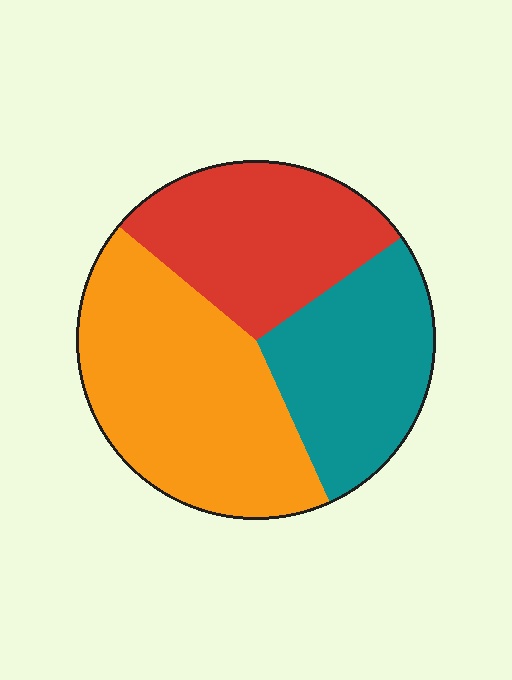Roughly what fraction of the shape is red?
Red takes up between a quarter and a half of the shape.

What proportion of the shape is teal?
Teal covers around 30% of the shape.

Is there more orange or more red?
Orange.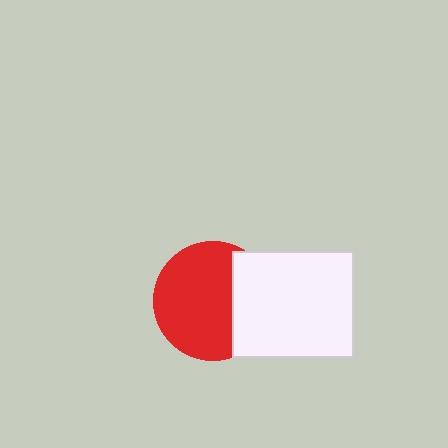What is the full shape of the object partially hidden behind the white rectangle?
The partially hidden object is a red circle.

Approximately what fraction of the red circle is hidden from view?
Roughly 30% of the red circle is hidden behind the white rectangle.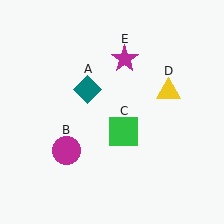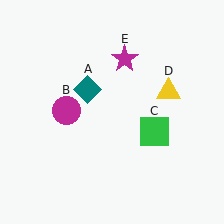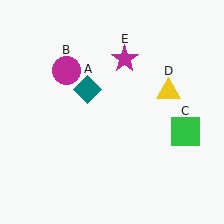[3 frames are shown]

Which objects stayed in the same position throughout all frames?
Teal diamond (object A) and yellow triangle (object D) and magenta star (object E) remained stationary.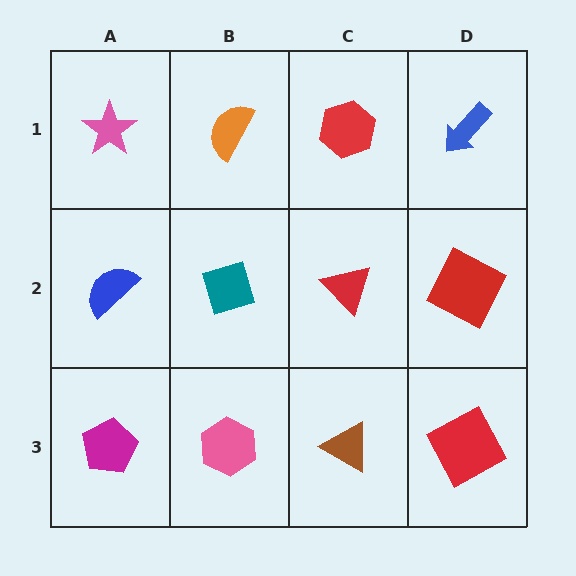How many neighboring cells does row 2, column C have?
4.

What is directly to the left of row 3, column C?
A pink hexagon.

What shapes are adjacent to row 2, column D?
A blue arrow (row 1, column D), a red square (row 3, column D), a red triangle (row 2, column C).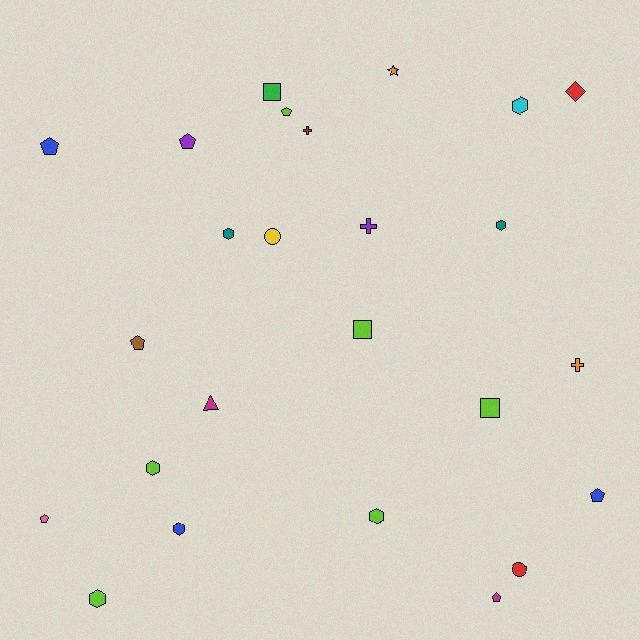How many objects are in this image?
There are 25 objects.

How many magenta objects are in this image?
There are 2 magenta objects.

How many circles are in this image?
There are 2 circles.